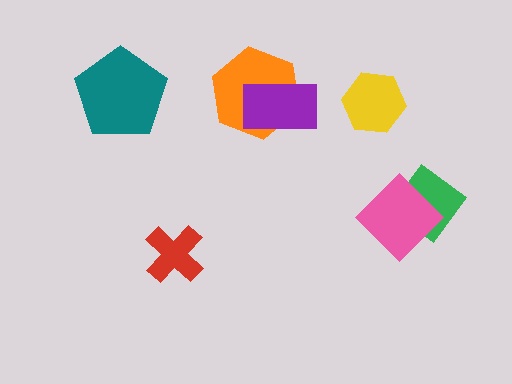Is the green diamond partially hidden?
Yes, it is partially covered by another shape.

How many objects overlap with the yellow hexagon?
0 objects overlap with the yellow hexagon.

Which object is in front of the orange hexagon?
The purple rectangle is in front of the orange hexagon.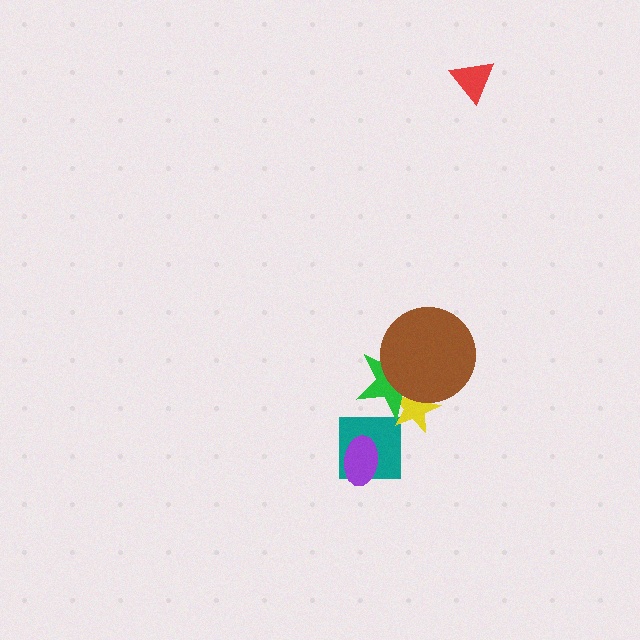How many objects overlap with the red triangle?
0 objects overlap with the red triangle.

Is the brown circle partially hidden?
No, no other shape covers it.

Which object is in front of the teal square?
The purple ellipse is in front of the teal square.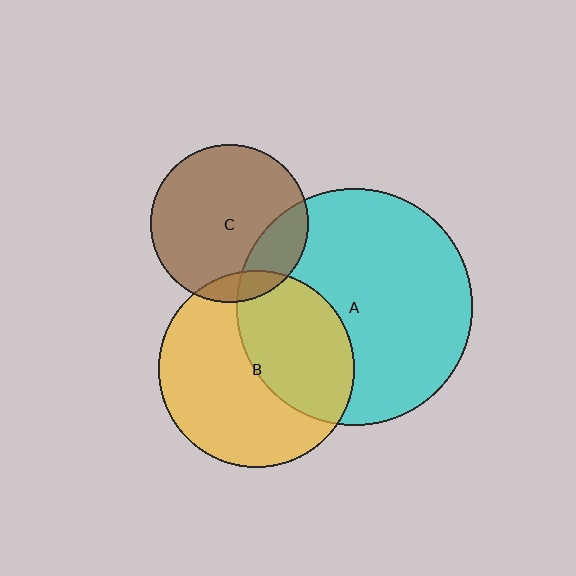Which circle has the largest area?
Circle A (cyan).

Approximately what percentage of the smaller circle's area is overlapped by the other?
Approximately 20%.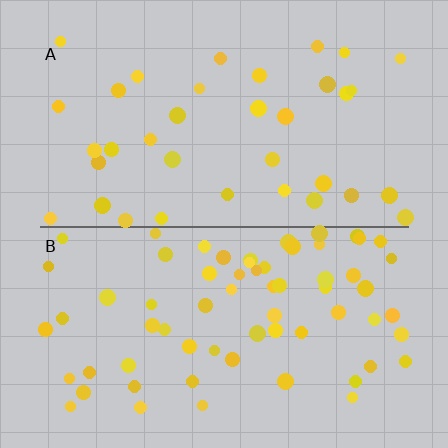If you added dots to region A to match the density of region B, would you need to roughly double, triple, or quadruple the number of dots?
Approximately double.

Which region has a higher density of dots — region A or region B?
B (the bottom).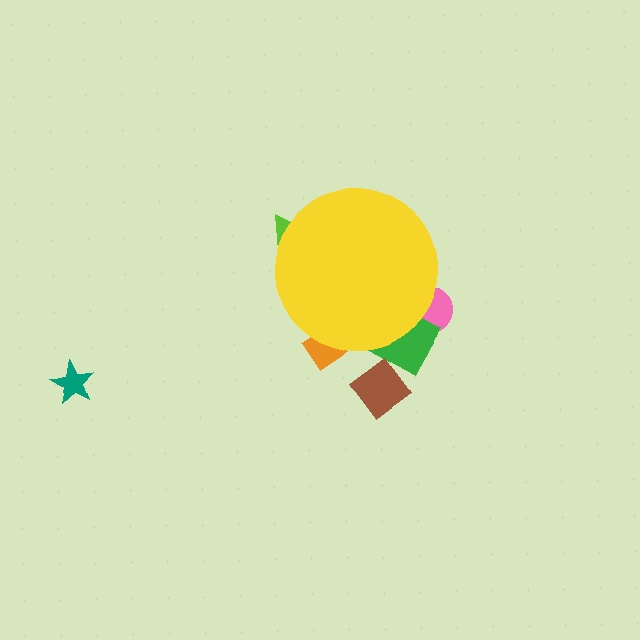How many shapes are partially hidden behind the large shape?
4 shapes are partially hidden.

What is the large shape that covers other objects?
A yellow circle.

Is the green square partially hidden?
Yes, the green square is partially hidden behind the yellow circle.